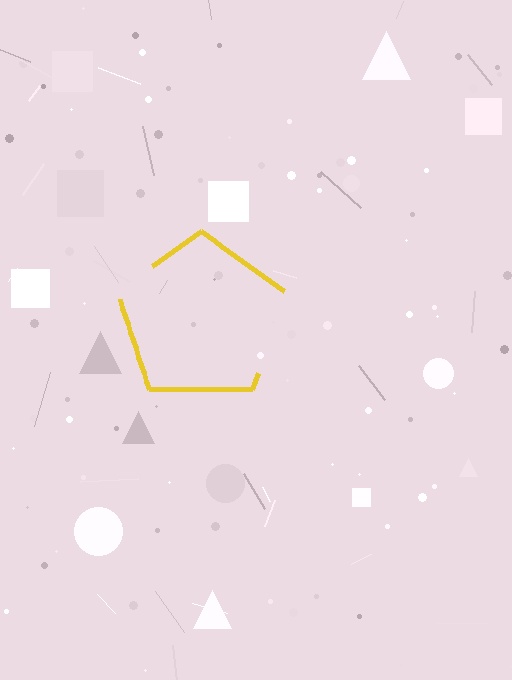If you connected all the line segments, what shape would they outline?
They would outline a pentagon.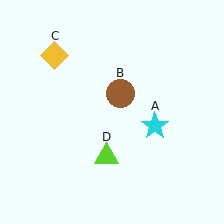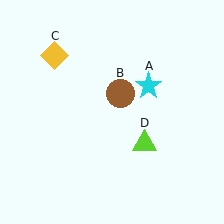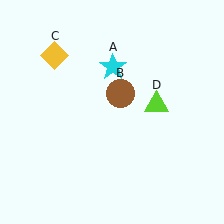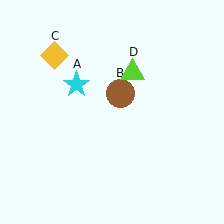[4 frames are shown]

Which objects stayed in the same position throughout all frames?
Brown circle (object B) and yellow diamond (object C) remained stationary.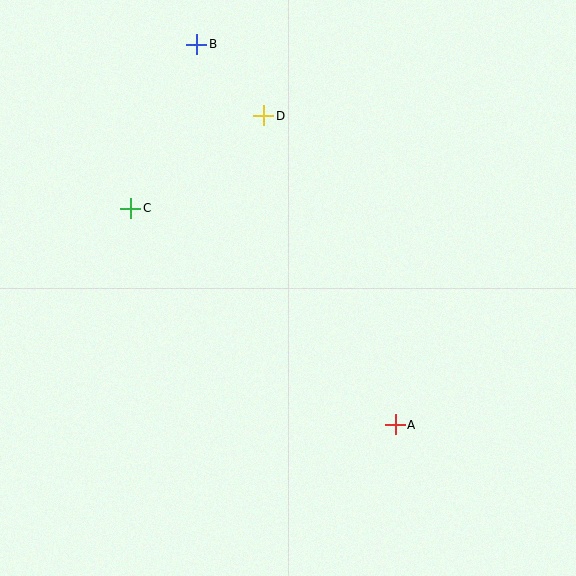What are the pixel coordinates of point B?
Point B is at (197, 44).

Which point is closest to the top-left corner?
Point B is closest to the top-left corner.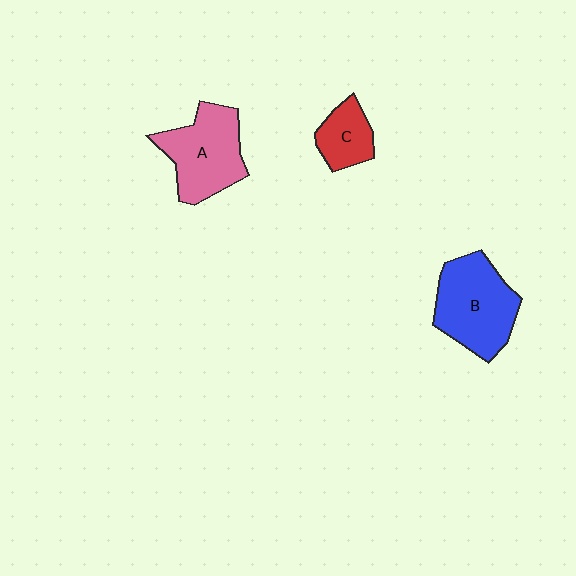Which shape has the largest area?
Shape B (blue).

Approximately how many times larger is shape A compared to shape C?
Approximately 1.9 times.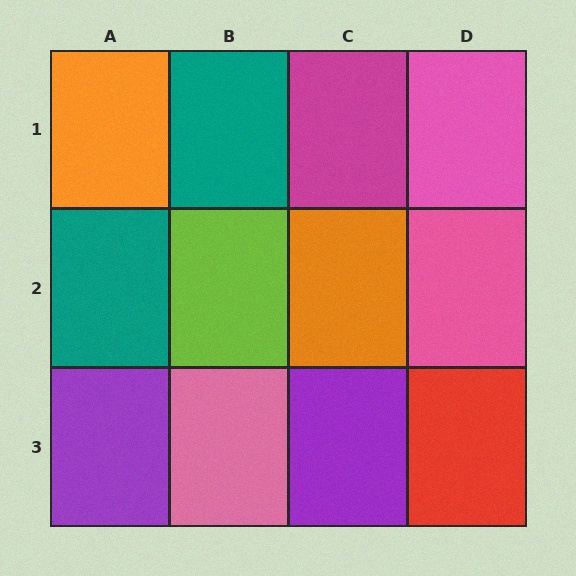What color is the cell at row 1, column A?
Orange.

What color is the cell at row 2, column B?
Lime.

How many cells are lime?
1 cell is lime.